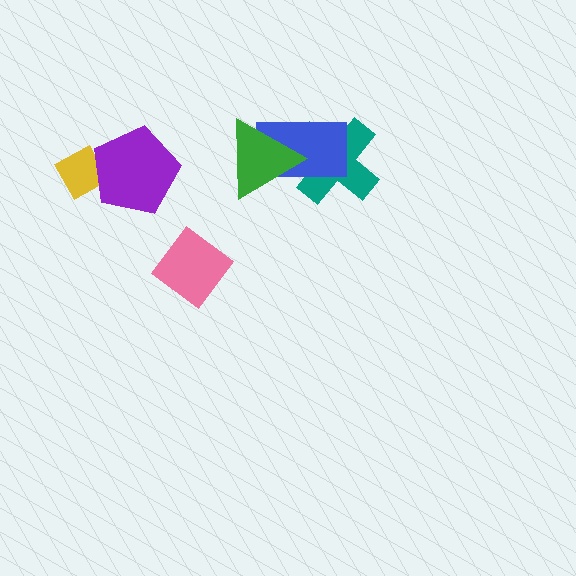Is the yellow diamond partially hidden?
Yes, it is partially covered by another shape.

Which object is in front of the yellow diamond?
The purple pentagon is in front of the yellow diamond.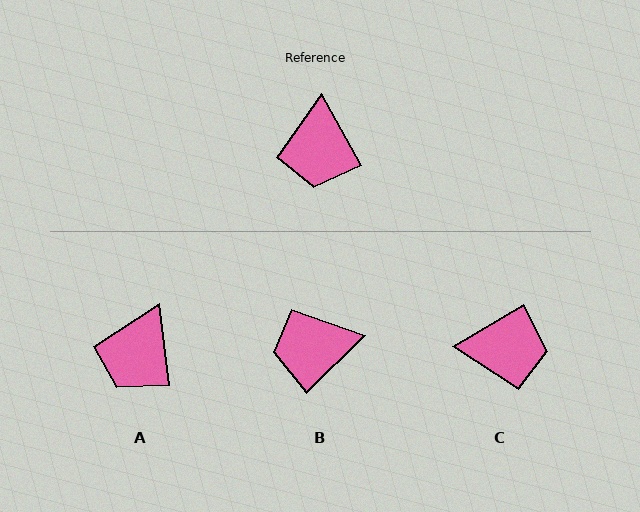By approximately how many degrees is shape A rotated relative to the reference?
Approximately 22 degrees clockwise.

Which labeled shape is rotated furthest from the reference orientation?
C, about 92 degrees away.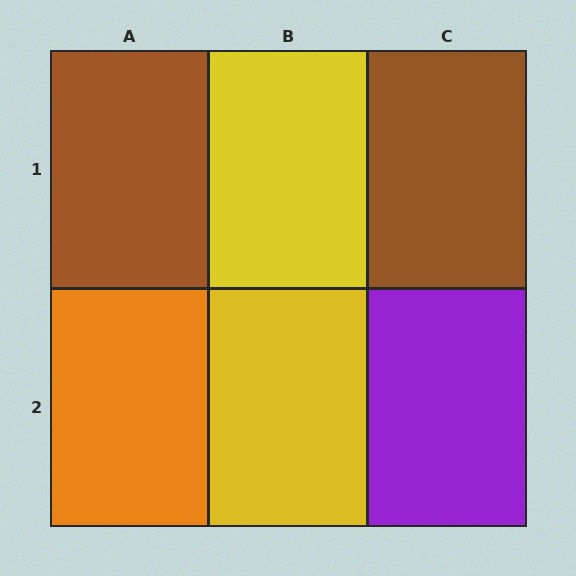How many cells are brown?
2 cells are brown.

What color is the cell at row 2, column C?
Purple.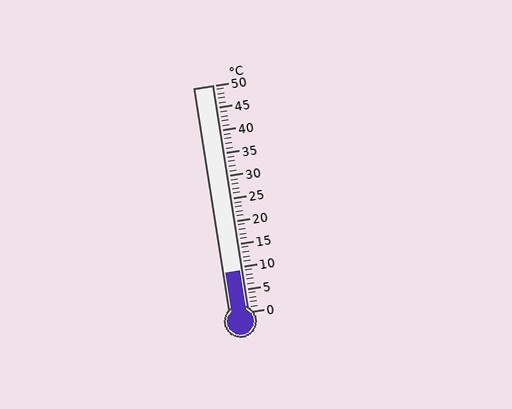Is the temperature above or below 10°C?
The temperature is below 10°C.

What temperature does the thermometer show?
The thermometer shows approximately 9°C.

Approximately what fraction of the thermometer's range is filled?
The thermometer is filled to approximately 20% of its range.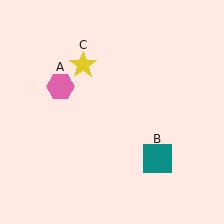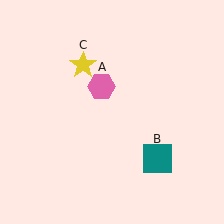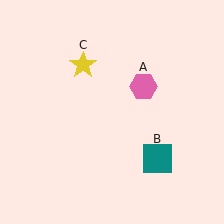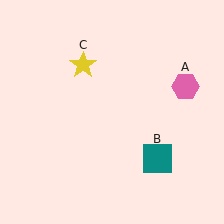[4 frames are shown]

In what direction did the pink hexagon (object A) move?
The pink hexagon (object A) moved right.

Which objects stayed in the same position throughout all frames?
Teal square (object B) and yellow star (object C) remained stationary.